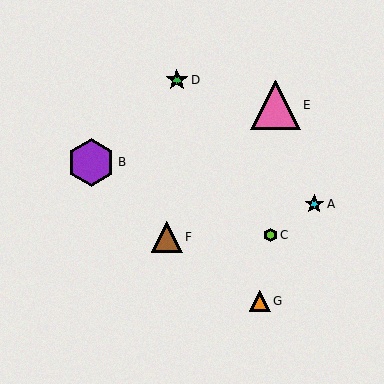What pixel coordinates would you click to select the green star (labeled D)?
Click at (177, 80) to select the green star D.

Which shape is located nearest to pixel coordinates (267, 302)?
The orange triangle (labeled G) at (260, 301) is nearest to that location.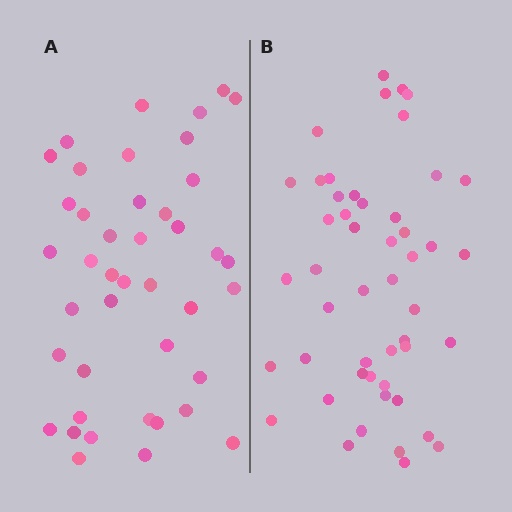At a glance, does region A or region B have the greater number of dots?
Region B (the right region) has more dots.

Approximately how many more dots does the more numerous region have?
Region B has roughly 8 or so more dots than region A.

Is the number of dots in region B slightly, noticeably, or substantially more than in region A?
Region B has only slightly more — the two regions are fairly close. The ratio is roughly 1.2 to 1.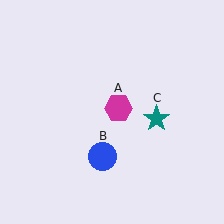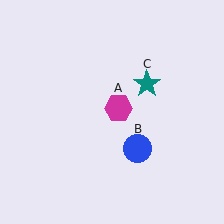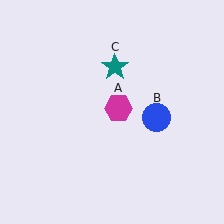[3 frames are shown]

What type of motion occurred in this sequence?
The blue circle (object B), teal star (object C) rotated counterclockwise around the center of the scene.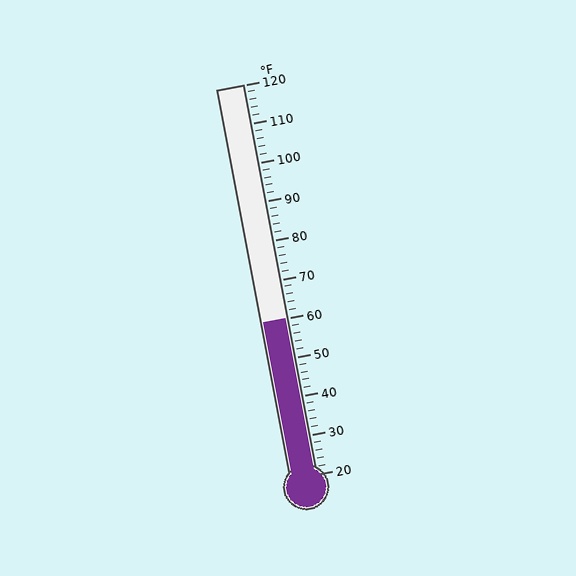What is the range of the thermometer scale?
The thermometer scale ranges from 20°F to 120°F.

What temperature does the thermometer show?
The thermometer shows approximately 60°F.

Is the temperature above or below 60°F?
The temperature is at 60°F.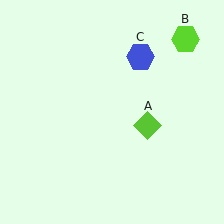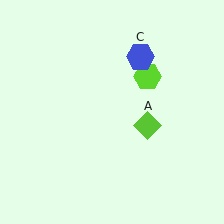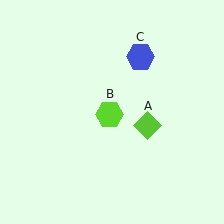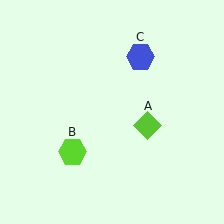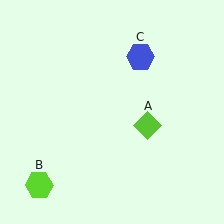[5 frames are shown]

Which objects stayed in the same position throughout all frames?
Lime diamond (object A) and blue hexagon (object C) remained stationary.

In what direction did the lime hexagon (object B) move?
The lime hexagon (object B) moved down and to the left.